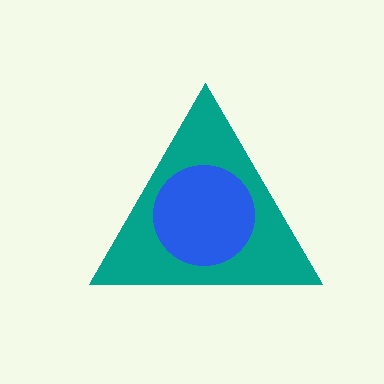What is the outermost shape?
The teal triangle.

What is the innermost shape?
The blue circle.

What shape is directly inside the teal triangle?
The blue circle.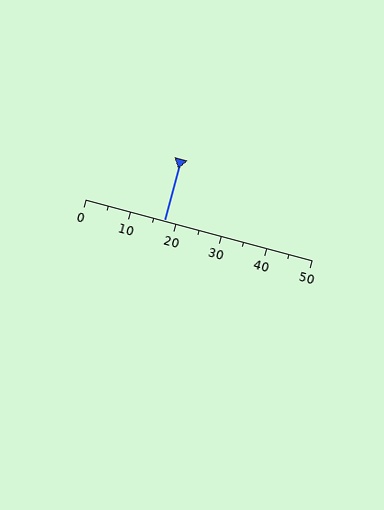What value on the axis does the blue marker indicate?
The marker indicates approximately 17.5.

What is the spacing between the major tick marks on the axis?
The major ticks are spaced 10 apart.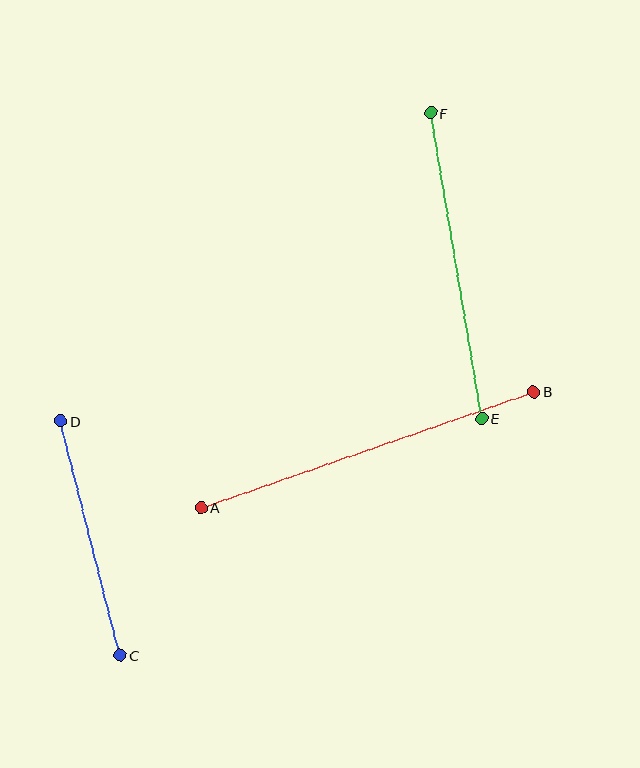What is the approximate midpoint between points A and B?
The midpoint is at approximately (367, 450) pixels.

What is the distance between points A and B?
The distance is approximately 352 pixels.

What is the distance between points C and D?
The distance is approximately 242 pixels.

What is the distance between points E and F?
The distance is approximately 310 pixels.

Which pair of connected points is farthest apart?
Points A and B are farthest apart.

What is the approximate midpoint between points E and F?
The midpoint is at approximately (456, 266) pixels.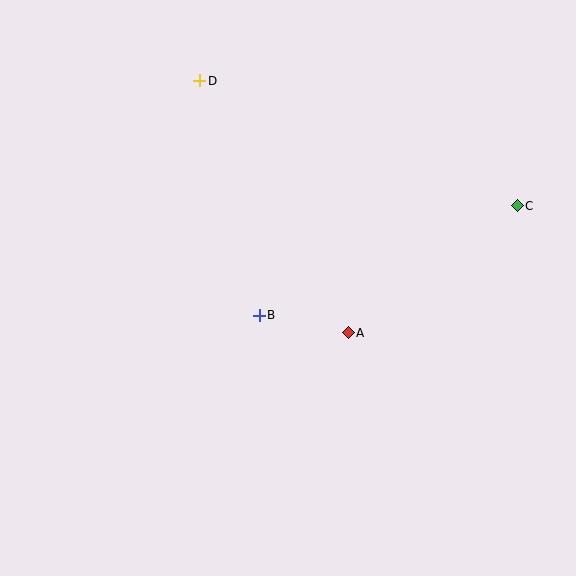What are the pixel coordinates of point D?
Point D is at (200, 81).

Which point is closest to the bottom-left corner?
Point B is closest to the bottom-left corner.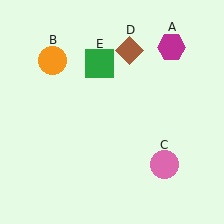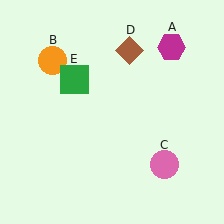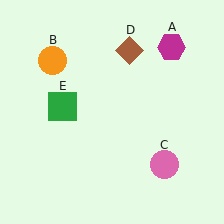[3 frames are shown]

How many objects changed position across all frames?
1 object changed position: green square (object E).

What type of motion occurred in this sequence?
The green square (object E) rotated counterclockwise around the center of the scene.